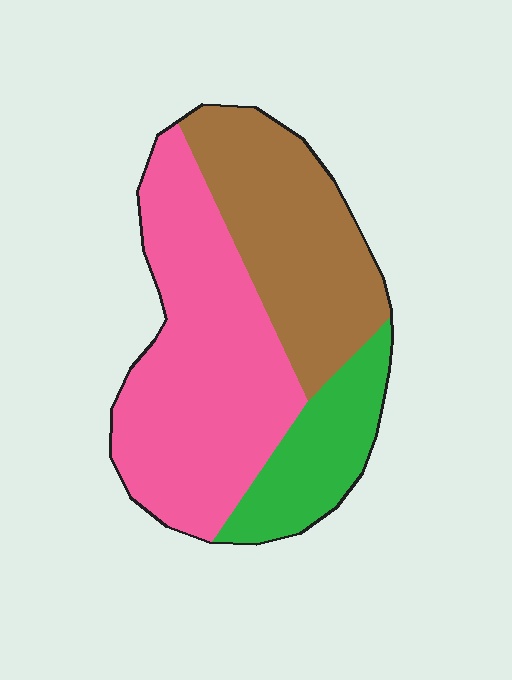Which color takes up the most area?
Pink, at roughly 50%.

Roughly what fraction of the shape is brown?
Brown covers roughly 35% of the shape.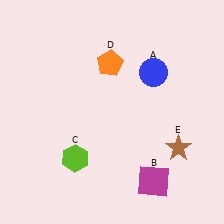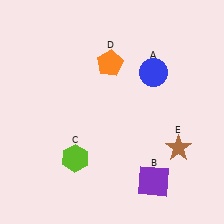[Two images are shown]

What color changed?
The square (B) changed from magenta in Image 1 to purple in Image 2.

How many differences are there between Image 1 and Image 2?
There is 1 difference between the two images.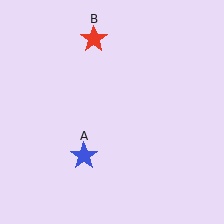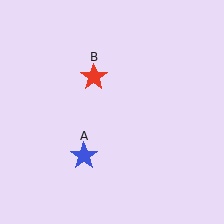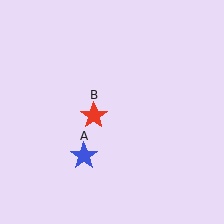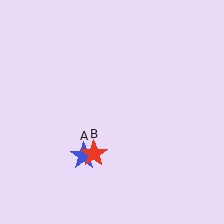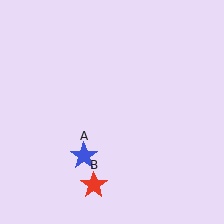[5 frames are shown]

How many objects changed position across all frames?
1 object changed position: red star (object B).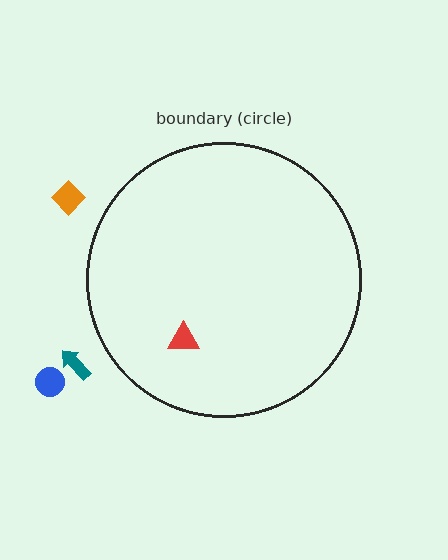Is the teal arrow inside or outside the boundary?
Outside.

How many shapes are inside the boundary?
1 inside, 3 outside.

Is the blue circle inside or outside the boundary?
Outside.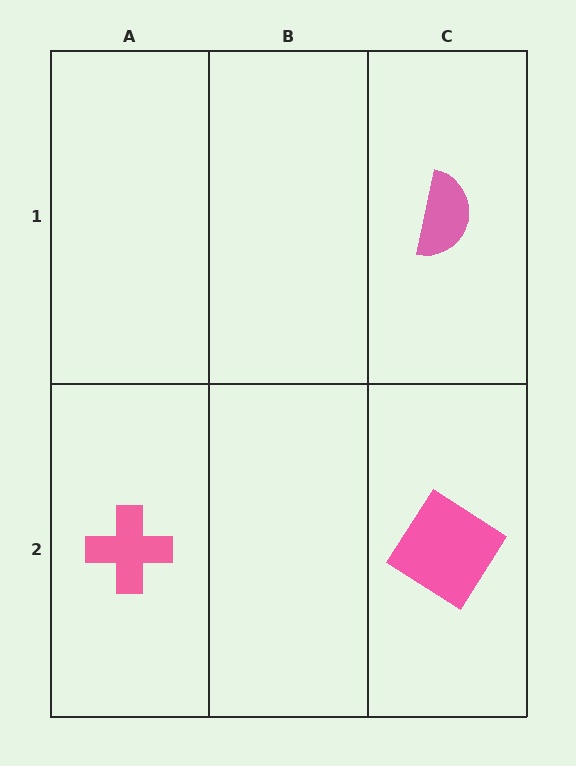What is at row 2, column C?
A pink diamond.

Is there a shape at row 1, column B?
No, that cell is empty.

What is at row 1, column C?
A pink semicircle.